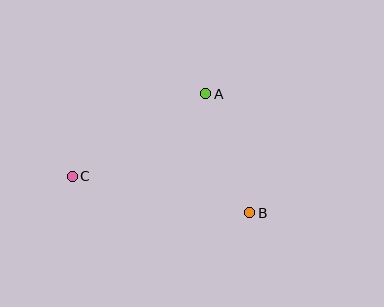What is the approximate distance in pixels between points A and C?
The distance between A and C is approximately 157 pixels.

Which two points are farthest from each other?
Points B and C are farthest from each other.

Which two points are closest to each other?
Points A and B are closest to each other.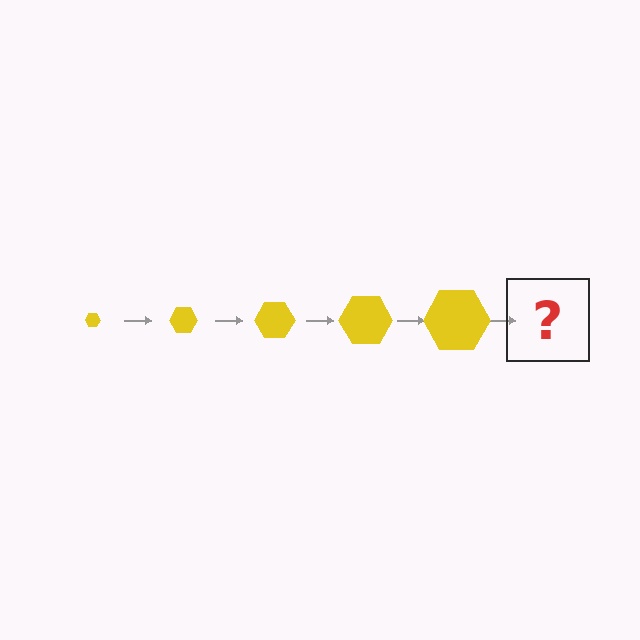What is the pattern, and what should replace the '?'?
The pattern is that the hexagon gets progressively larger each step. The '?' should be a yellow hexagon, larger than the previous one.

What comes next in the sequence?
The next element should be a yellow hexagon, larger than the previous one.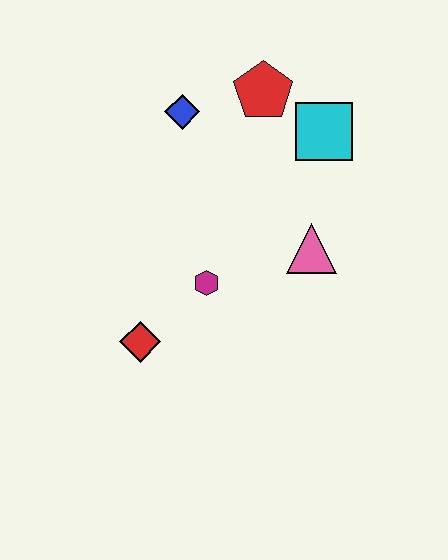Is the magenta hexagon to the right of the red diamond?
Yes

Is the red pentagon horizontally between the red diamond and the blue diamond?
No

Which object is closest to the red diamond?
The magenta hexagon is closest to the red diamond.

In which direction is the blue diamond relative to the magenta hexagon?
The blue diamond is above the magenta hexagon.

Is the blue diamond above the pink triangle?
Yes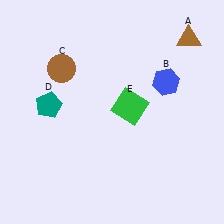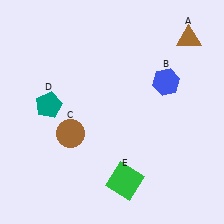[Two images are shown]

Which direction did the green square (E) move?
The green square (E) moved down.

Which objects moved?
The objects that moved are: the brown circle (C), the green square (E).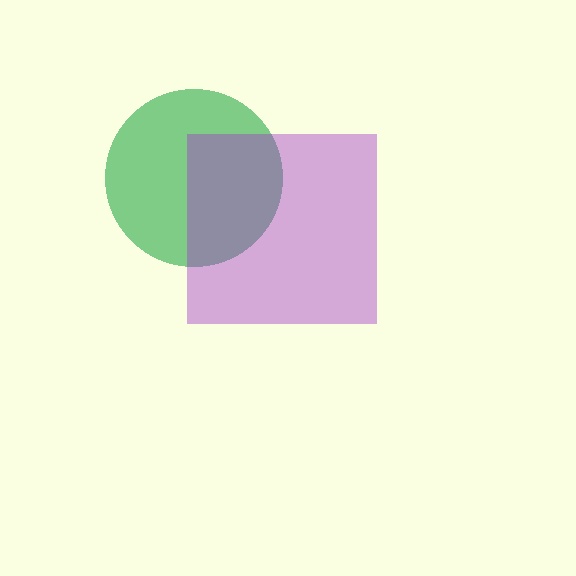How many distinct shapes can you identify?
There are 2 distinct shapes: a green circle, a purple square.